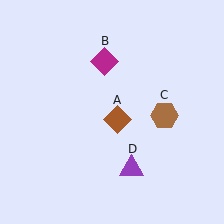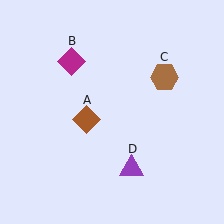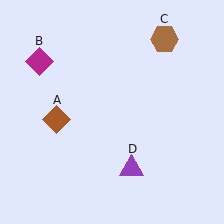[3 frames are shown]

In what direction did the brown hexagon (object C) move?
The brown hexagon (object C) moved up.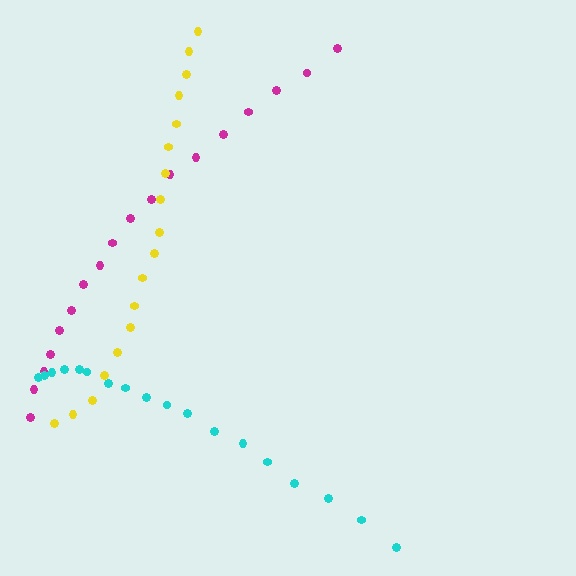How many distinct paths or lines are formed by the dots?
There are 3 distinct paths.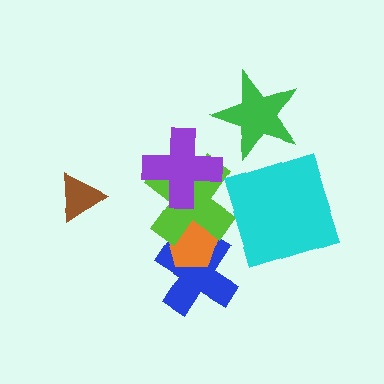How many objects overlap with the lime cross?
3 objects overlap with the lime cross.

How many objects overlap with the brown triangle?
0 objects overlap with the brown triangle.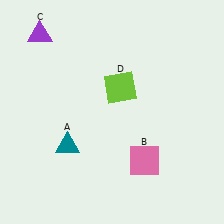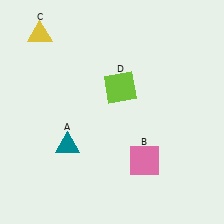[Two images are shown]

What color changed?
The triangle (C) changed from purple in Image 1 to yellow in Image 2.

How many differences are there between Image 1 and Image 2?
There is 1 difference between the two images.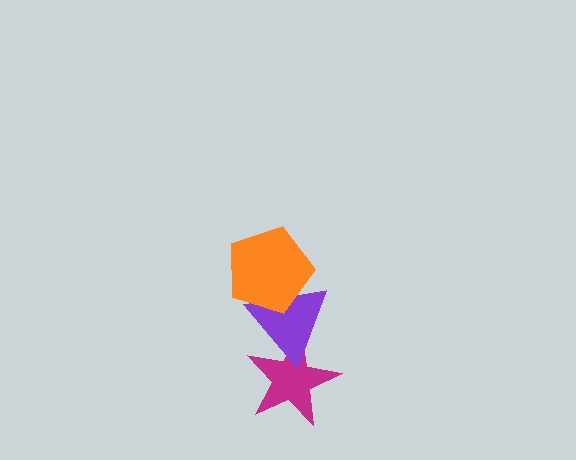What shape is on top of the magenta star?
The purple triangle is on top of the magenta star.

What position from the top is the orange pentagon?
The orange pentagon is 1st from the top.